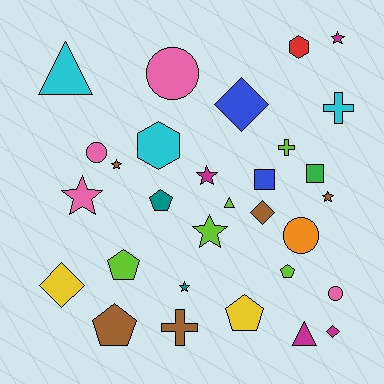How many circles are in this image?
There are 4 circles.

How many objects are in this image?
There are 30 objects.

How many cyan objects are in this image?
There are 3 cyan objects.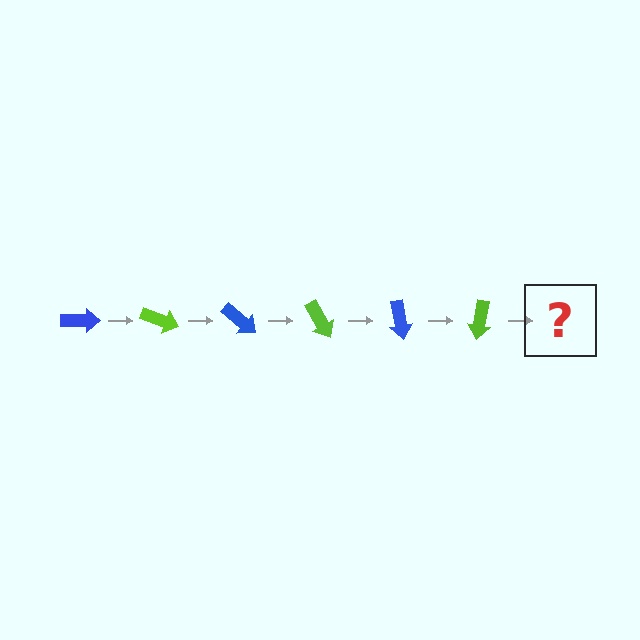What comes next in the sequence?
The next element should be a blue arrow, rotated 120 degrees from the start.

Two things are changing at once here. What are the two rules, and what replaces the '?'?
The two rules are that it rotates 20 degrees each step and the color cycles through blue and lime. The '?' should be a blue arrow, rotated 120 degrees from the start.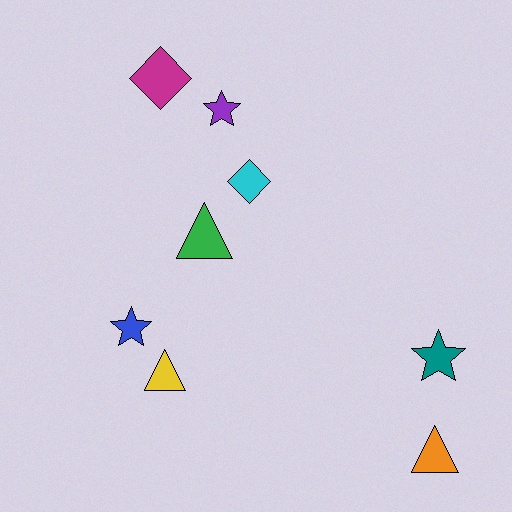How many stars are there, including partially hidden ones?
There are 3 stars.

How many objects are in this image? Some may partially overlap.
There are 8 objects.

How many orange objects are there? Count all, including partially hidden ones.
There is 1 orange object.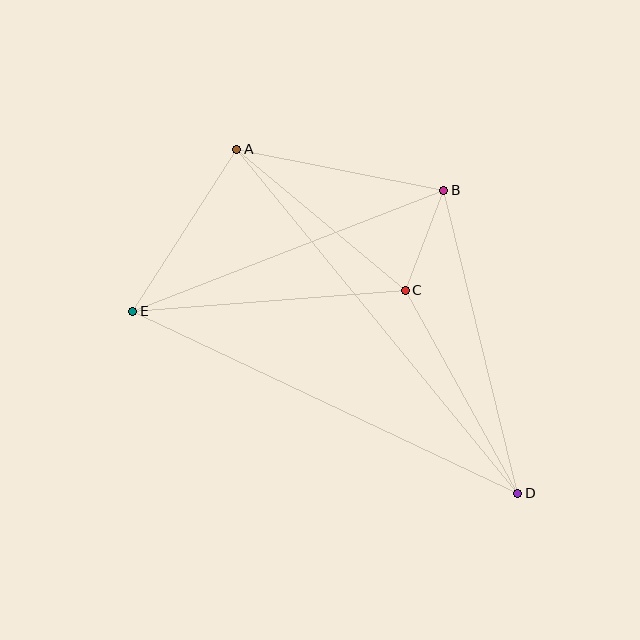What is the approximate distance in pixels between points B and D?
The distance between B and D is approximately 312 pixels.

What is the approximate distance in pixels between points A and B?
The distance between A and B is approximately 211 pixels.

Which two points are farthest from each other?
Points A and D are farthest from each other.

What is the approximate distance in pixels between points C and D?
The distance between C and D is approximately 232 pixels.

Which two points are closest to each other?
Points B and C are closest to each other.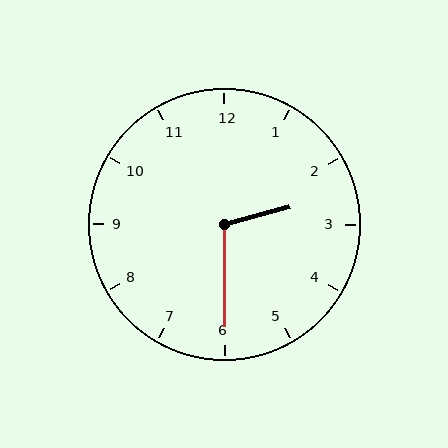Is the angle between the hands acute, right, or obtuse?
It is obtuse.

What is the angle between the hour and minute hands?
Approximately 105 degrees.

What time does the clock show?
2:30.